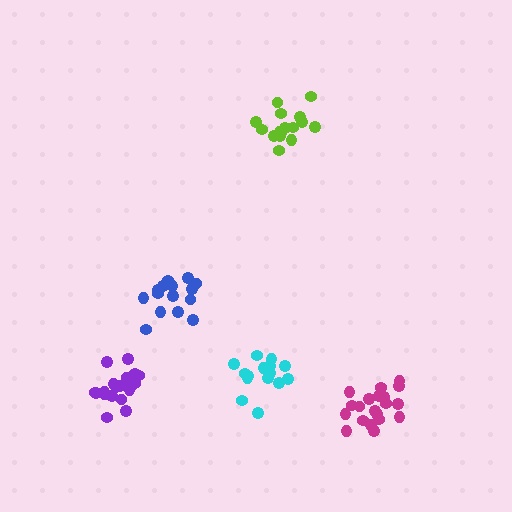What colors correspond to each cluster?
The clusters are colored: blue, cyan, purple, lime, magenta.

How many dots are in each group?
Group 1: 15 dots, Group 2: 15 dots, Group 3: 20 dots, Group 4: 17 dots, Group 5: 20 dots (87 total).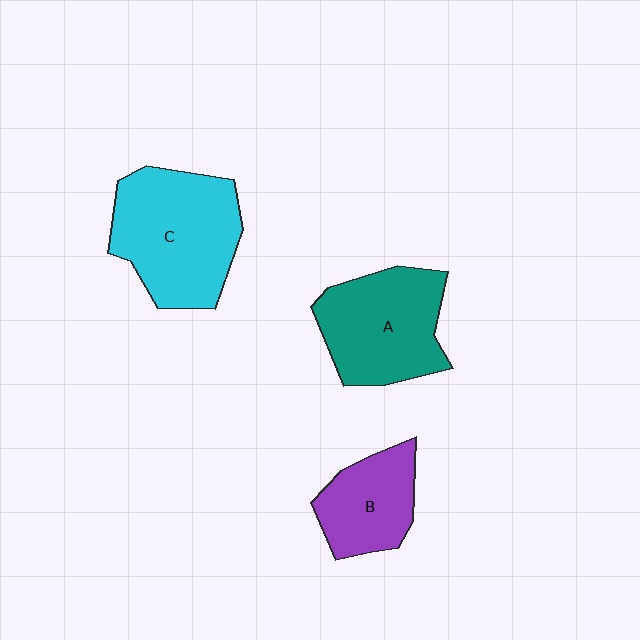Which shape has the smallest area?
Shape B (purple).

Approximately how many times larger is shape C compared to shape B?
Approximately 1.7 times.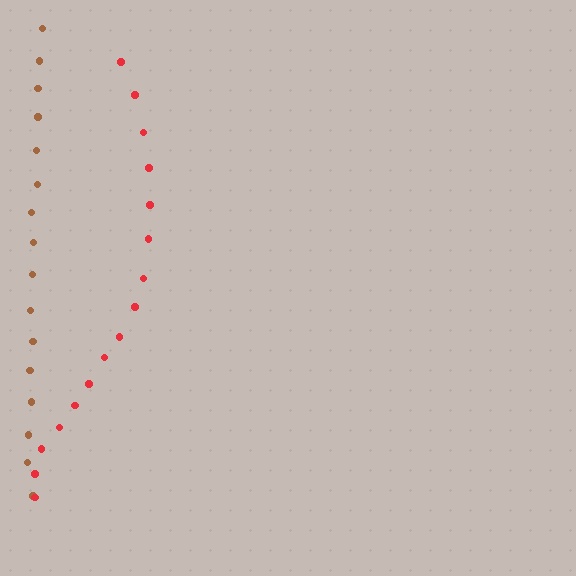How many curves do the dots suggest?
There are 2 distinct paths.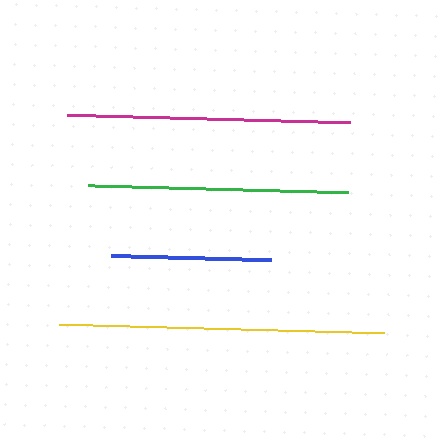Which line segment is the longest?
The yellow line is the longest at approximately 325 pixels.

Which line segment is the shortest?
The blue line is the shortest at approximately 160 pixels.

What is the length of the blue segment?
The blue segment is approximately 160 pixels long.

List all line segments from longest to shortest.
From longest to shortest: yellow, magenta, green, blue.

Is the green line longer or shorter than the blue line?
The green line is longer than the blue line.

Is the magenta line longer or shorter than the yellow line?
The yellow line is longer than the magenta line.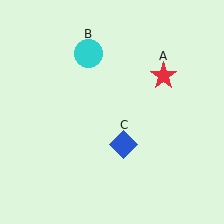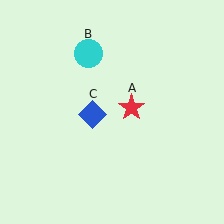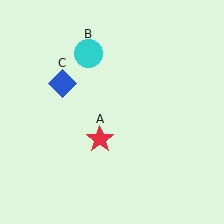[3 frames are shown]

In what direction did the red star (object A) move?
The red star (object A) moved down and to the left.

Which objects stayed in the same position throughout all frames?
Cyan circle (object B) remained stationary.